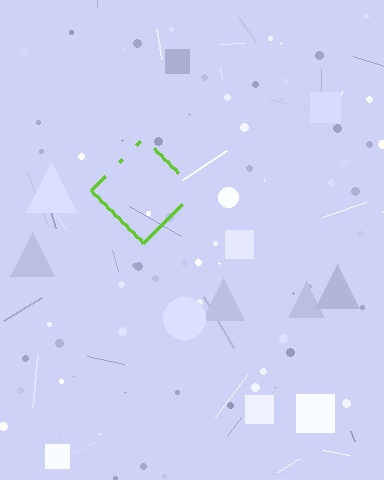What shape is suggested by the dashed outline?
The dashed outline suggests a diamond.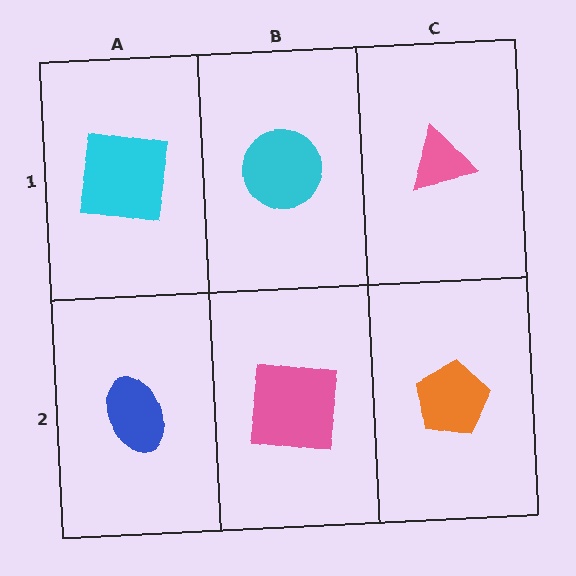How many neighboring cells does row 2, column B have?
3.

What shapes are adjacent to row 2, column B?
A cyan circle (row 1, column B), a blue ellipse (row 2, column A), an orange pentagon (row 2, column C).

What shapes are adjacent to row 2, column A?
A cyan square (row 1, column A), a pink square (row 2, column B).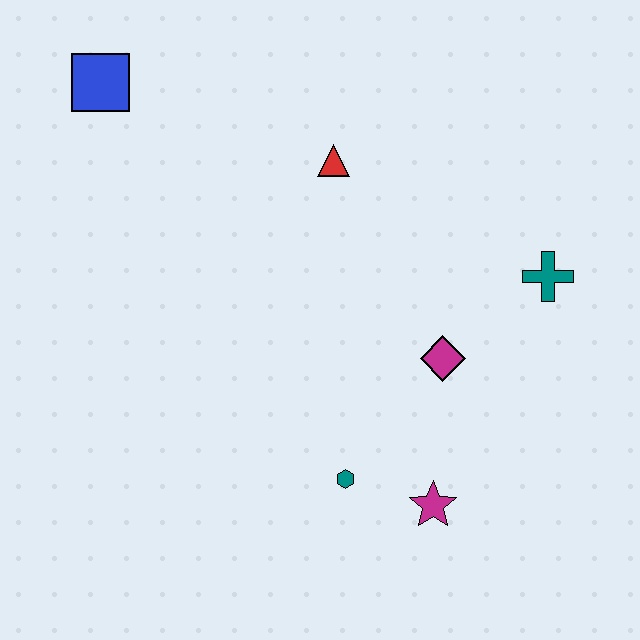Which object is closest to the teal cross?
The magenta diamond is closest to the teal cross.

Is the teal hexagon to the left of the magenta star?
Yes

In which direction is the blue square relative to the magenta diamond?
The blue square is to the left of the magenta diamond.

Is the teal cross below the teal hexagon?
No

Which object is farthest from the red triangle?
The magenta star is farthest from the red triangle.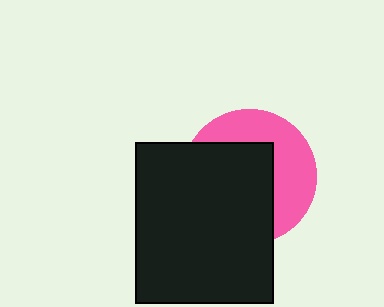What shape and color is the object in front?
The object in front is a black rectangle.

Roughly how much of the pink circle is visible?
A small part of it is visible (roughly 42%).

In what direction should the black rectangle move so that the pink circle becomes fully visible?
The black rectangle should move toward the lower-left. That is the shortest direction to clear the overlap and leave the pink circle fully visible.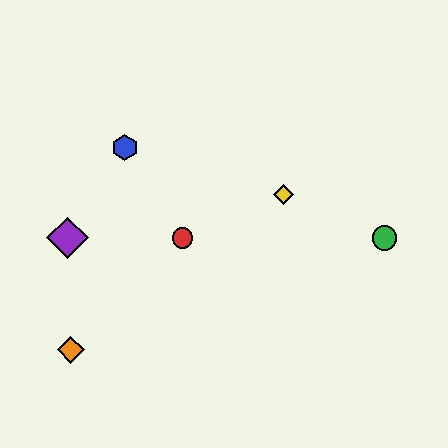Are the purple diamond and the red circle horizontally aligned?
Yes, both are at y≈238.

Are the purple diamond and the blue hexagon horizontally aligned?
No, the purple diamond is at y≈238 and the blue hexagon is at y≈148.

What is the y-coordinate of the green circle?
The green circle is at y≈238.